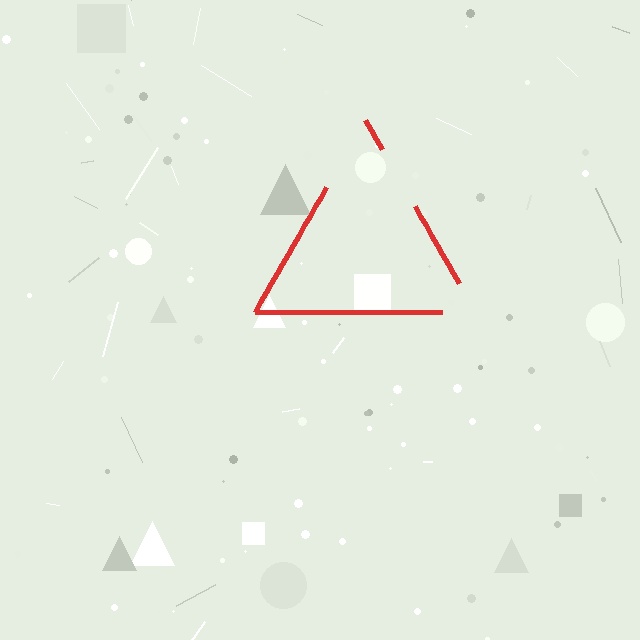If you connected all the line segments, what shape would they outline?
They would outline a triangle.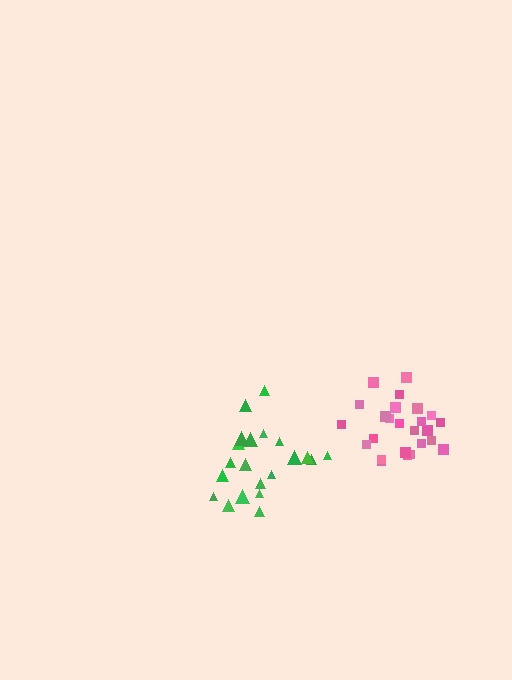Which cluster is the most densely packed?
Pink.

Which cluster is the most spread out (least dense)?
Green.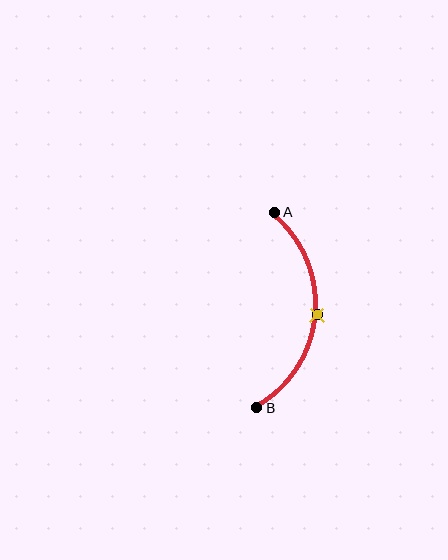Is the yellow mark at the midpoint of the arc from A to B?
Yes. The yellow mark lies on the arc at equal arc-length from both A and B — it is the arc midpoint.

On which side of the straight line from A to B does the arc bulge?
The arc bulges to the right of the straight line connecting A and B.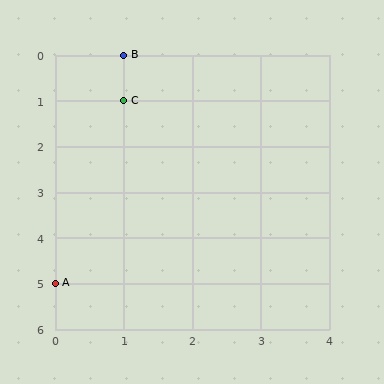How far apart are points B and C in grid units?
Points B and C are 1 row apart.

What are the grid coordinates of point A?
Point A is at grid coordinates (0, 5).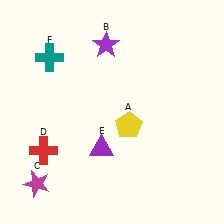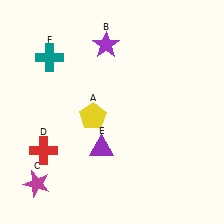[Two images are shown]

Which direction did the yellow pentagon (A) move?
The yellow pentagon (A) moved left.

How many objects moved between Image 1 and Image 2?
1 object moved between the two images.